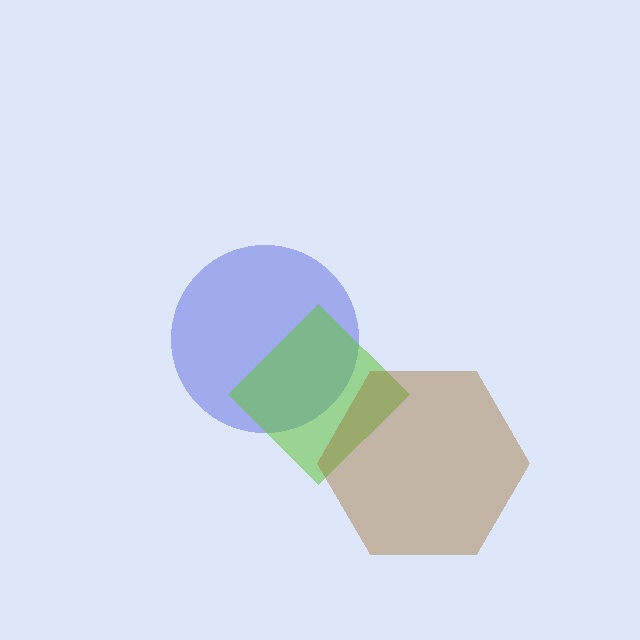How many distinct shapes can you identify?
There are 3 distinct shapes: a blue circle, a lime diamond, a brown hexagon.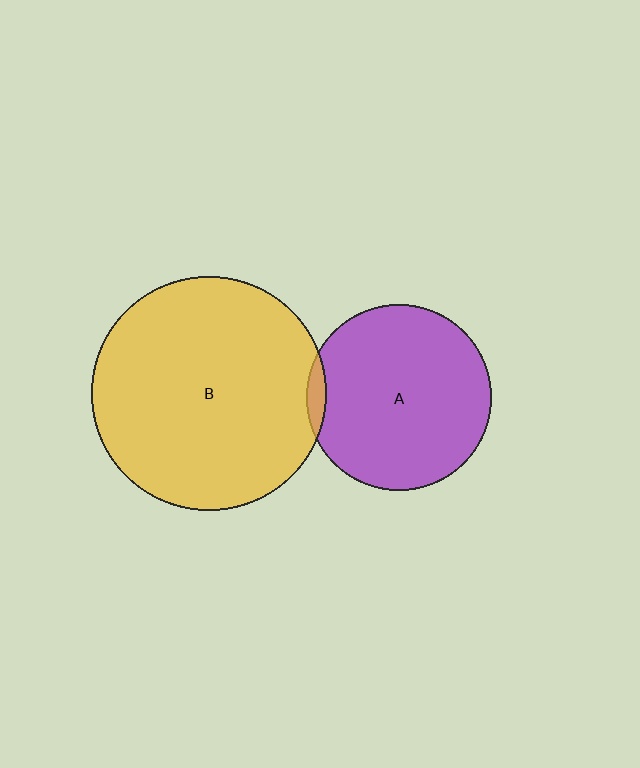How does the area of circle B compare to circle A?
Approximately 1.6 times.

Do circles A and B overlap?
Yes.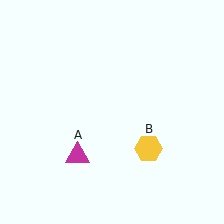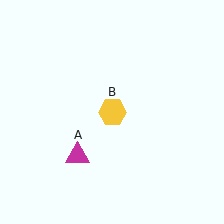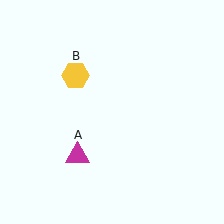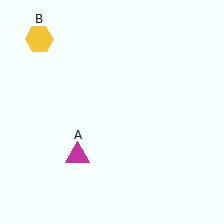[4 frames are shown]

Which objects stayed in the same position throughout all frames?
Magenta triangle (object A) remained stationary.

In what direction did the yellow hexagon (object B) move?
The yellow hexagon (object B) moved up and to the left.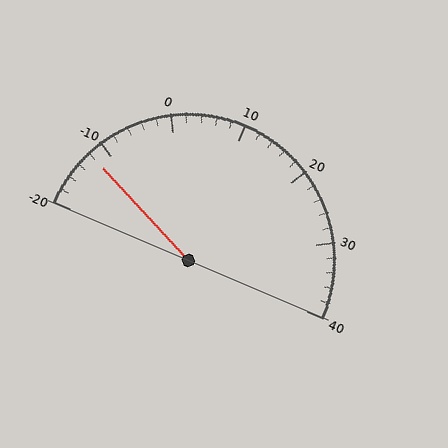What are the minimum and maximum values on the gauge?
The gauge ranges from -20 to 40.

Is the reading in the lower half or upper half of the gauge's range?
The reading is in the lower half of the range (-20 to 40).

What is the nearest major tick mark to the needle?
The nearest major tick mark is -10.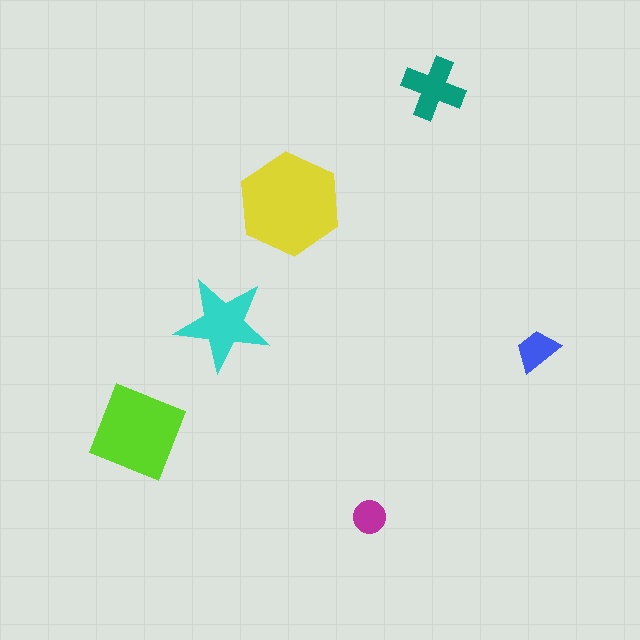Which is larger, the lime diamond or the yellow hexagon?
The yellow hexagon.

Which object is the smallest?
The magenta circle.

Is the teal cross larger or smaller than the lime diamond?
Smaller.